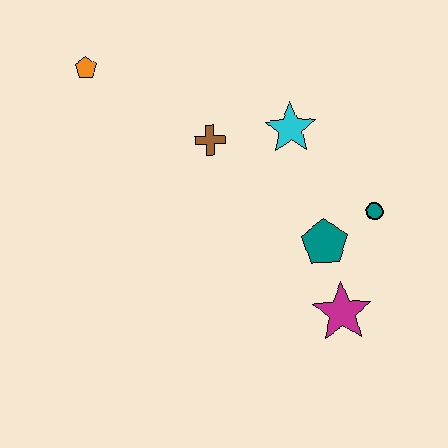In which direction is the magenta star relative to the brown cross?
The magenta star is below the brown cross.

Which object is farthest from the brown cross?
The magenta star is farthest from the brown cross.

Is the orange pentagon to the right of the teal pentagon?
No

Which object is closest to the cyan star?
The brown cross is closest to the cyan star.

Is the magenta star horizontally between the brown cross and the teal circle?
Yes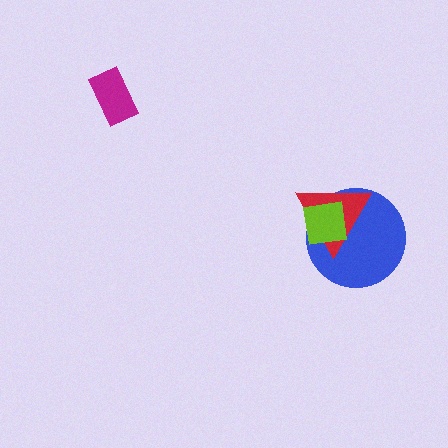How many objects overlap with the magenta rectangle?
0 objects overlap with the magenta rectangle.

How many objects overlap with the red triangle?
2 objects overlap with the red triangle.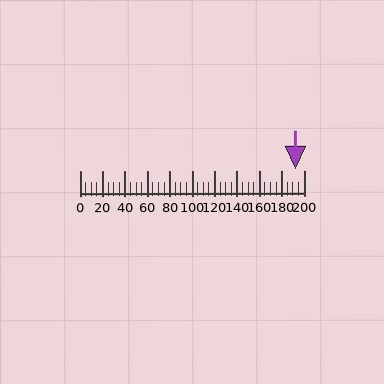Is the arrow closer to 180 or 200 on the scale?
The arrow is closer to 200.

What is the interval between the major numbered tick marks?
The major tick marks are spaced 20 units apart.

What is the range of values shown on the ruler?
The ruler shows values from 0 to 200.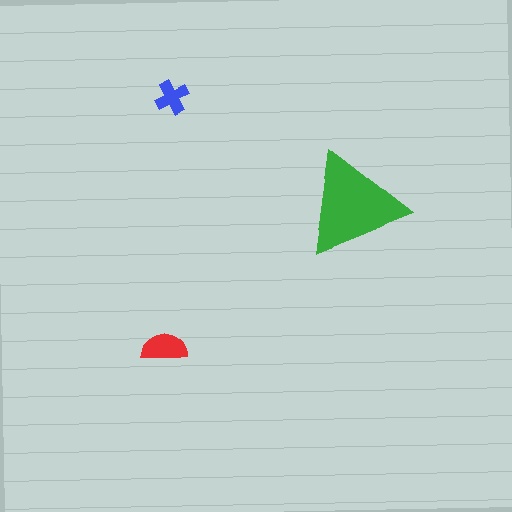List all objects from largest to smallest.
The green triangle, the red semicircle, the blue cross.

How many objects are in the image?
There are 3 objects in the image.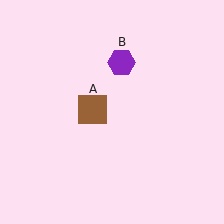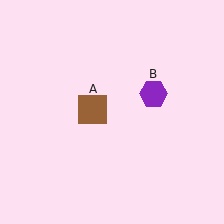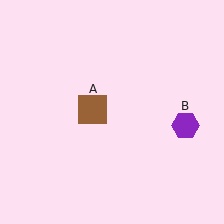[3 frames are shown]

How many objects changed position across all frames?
1 object changed position: purple hexagon (object B).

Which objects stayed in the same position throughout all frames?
Brown square (object A) remained stationary.